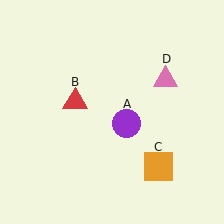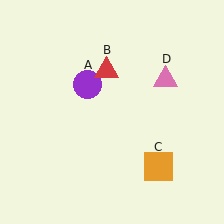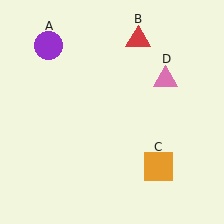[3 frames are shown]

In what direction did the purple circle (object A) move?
The purple circle (object A) moved up and to the left.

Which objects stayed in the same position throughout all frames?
Orange square (object C) and pink triangle (object D) remained stationary.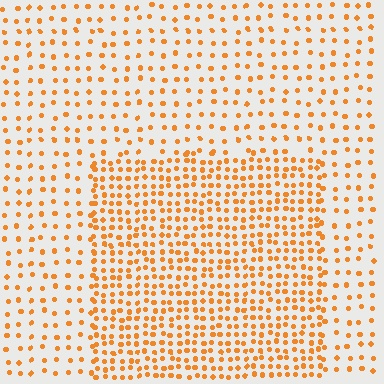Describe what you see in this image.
The image contains small orange elements arranged at two different densities. A rectangle-shaped region is visible where the elements are more densely packed than the surrounding area.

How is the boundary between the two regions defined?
The boundary is defined by a change in element density (approximately 2.2x ratio). All elements are the same color, size, and shape.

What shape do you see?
I see a rectangle.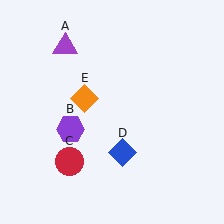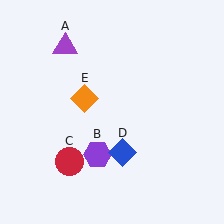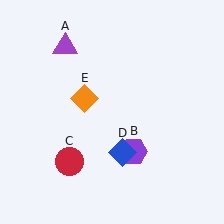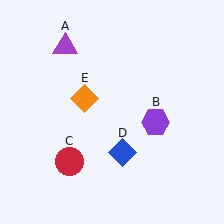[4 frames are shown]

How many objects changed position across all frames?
1 object changed position: purple hexagon (object B).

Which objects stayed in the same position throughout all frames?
Purple triangle (object A) and red circle (object C) and blue diamond (object D) and orange diamond (object E) remained stationary.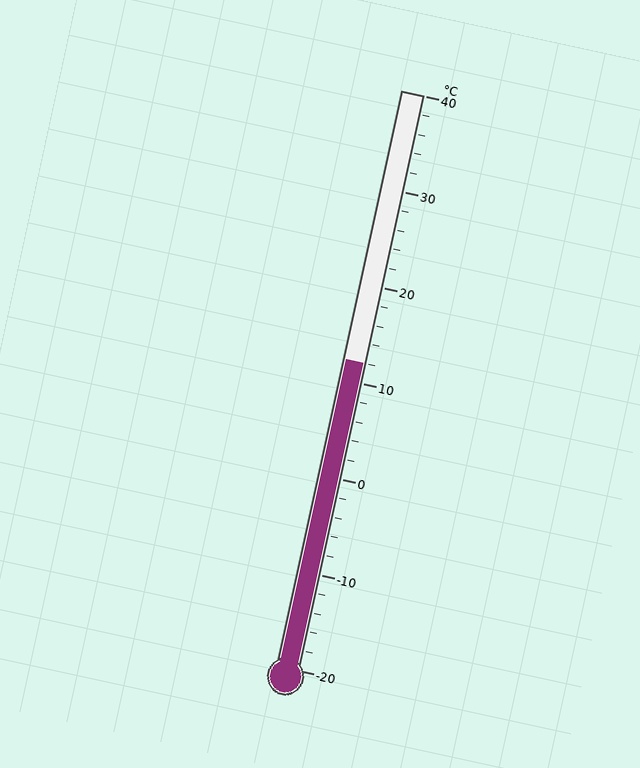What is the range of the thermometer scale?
The thermometer scale ranges from -20°C to 40°C.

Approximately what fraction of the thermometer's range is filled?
The thermometer is filled to approximately 55% of its range.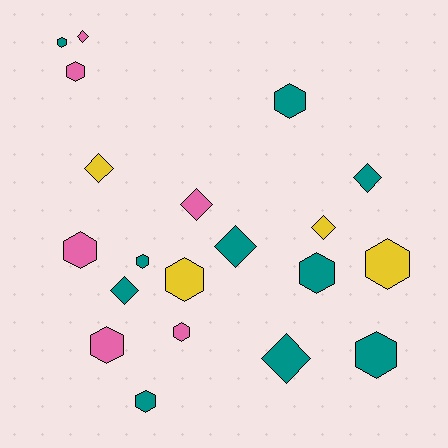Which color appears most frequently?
Teal, with 10 objects.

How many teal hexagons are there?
There are 6 teal hexagons.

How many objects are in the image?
There are 20 objects.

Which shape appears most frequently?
Hexagon, with 12 objects.